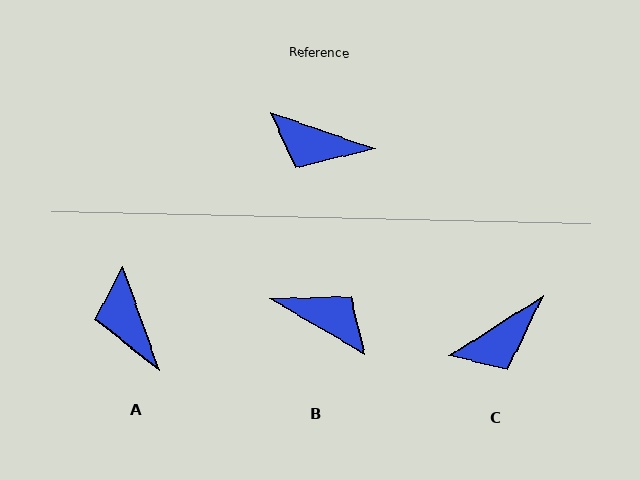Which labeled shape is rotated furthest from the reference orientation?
B, about 168 degrees away.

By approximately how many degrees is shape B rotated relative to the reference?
Approximately 168 degrees counter-clockwise.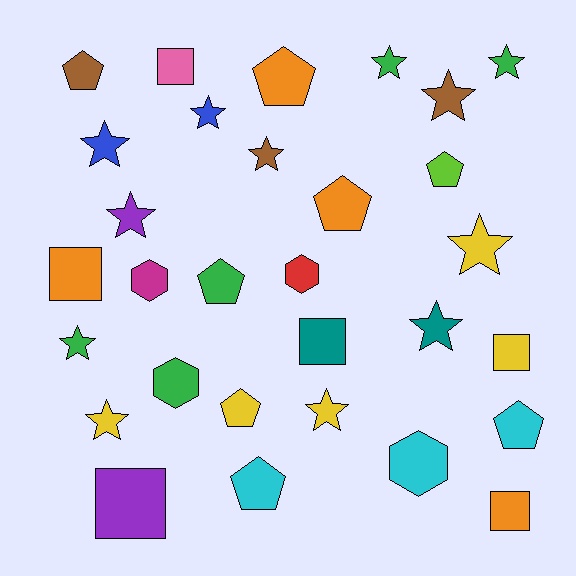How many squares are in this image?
There are 6 squares.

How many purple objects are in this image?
There are 2 purple objects.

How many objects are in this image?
There are 30 objects.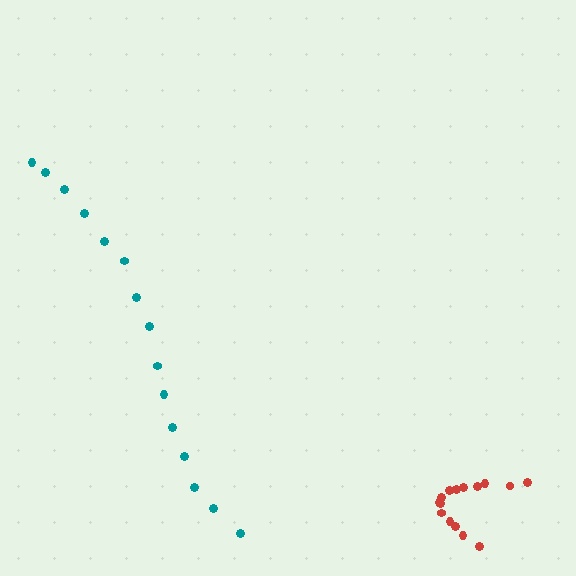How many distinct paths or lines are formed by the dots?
There are 2 distinct paths.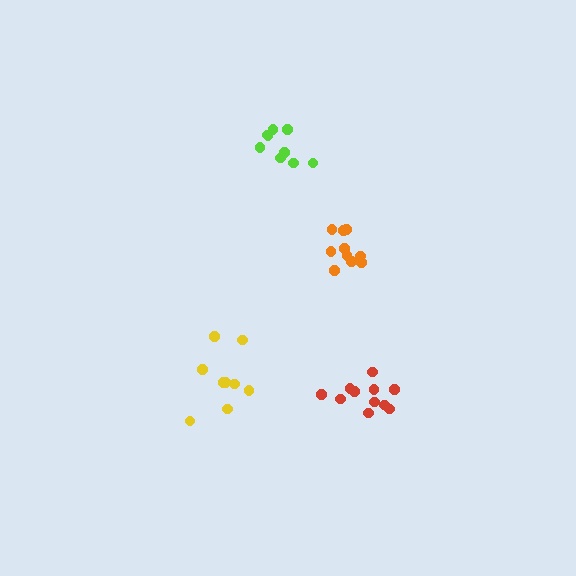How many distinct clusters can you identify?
There are 4 distinct clusters.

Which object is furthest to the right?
The red cluster is rightmost.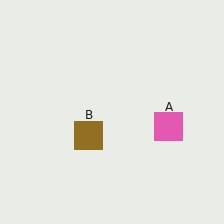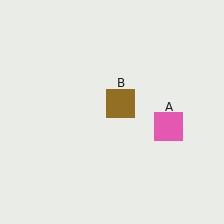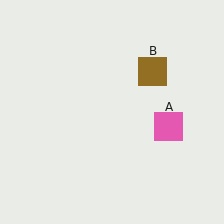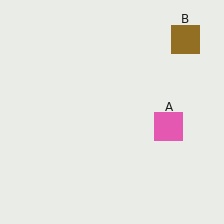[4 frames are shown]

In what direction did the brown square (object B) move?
The brown square (object B) moved up and to the right.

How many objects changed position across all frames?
1 object changed position: brown square (object B).